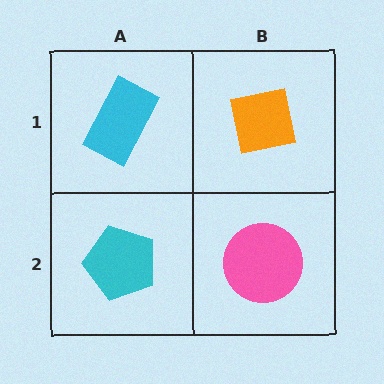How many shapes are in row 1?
2 shapes.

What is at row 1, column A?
A cyan rectangle.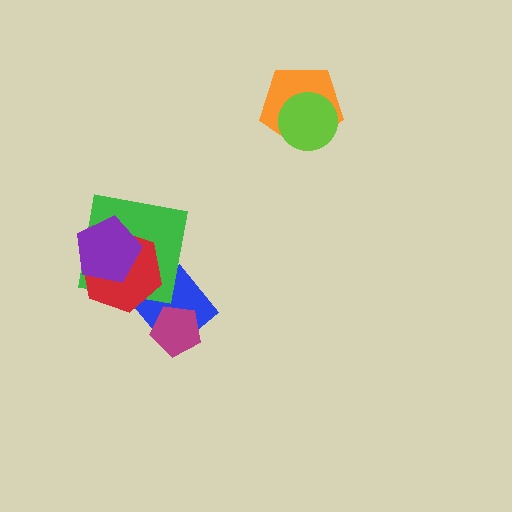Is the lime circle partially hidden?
No, no other shape covers it.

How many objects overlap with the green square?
2 objects overlap with the green square.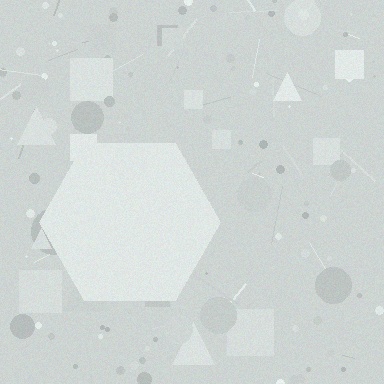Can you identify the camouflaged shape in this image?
The camouflaged shape is a hexagon.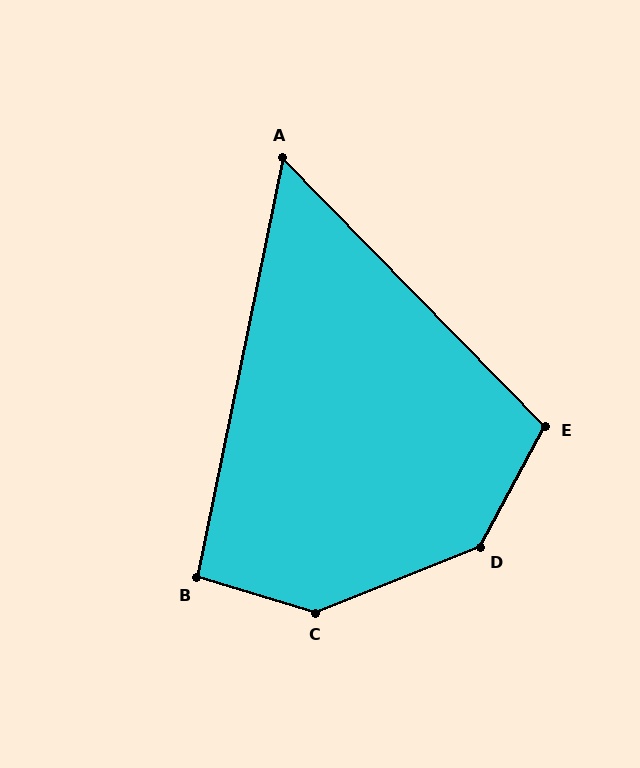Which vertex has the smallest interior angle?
A, at approximately 56 degrees.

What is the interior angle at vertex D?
Approximately 140 degrees (obtuse).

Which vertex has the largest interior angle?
C, at approximately 142 degrees.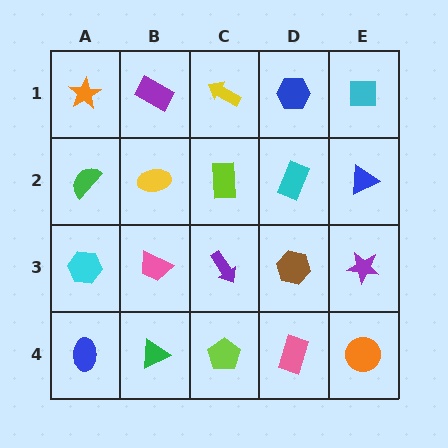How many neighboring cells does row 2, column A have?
3.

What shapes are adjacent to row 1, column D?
A cyan rectangle (row 2, column D), a yellow arrow (row 1, column C), a cyan square (row 1, column E).